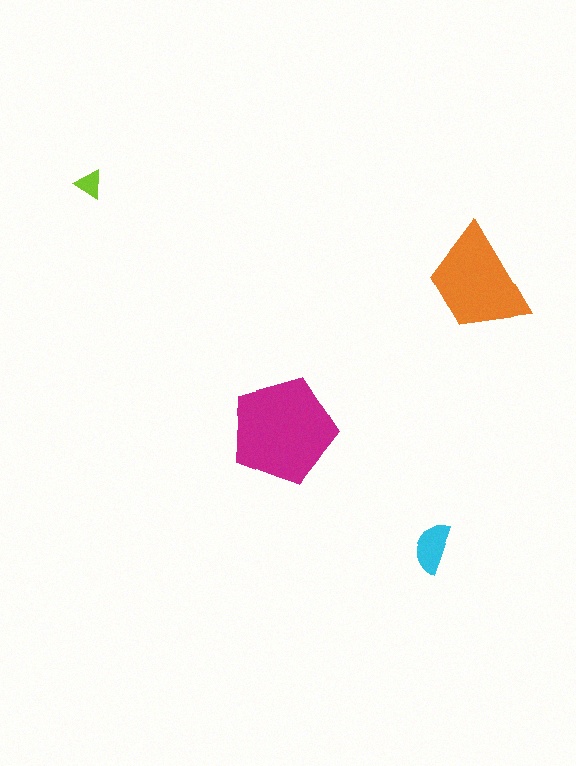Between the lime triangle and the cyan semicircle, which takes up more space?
The cyan semicircle.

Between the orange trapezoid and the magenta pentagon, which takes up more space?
The magenta pentagon.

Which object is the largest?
The magenta pentagon.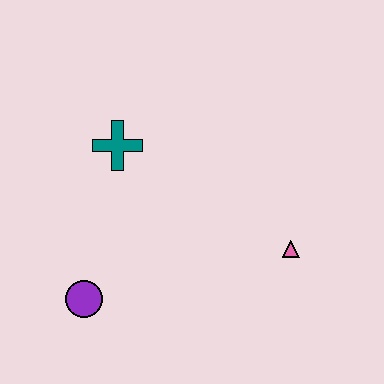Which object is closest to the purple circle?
The teal cross is closest to the purple circle.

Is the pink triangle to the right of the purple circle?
Yes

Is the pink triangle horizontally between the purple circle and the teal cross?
No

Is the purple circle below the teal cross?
Yes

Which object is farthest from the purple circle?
The pink triangle is farthest from the purple circle.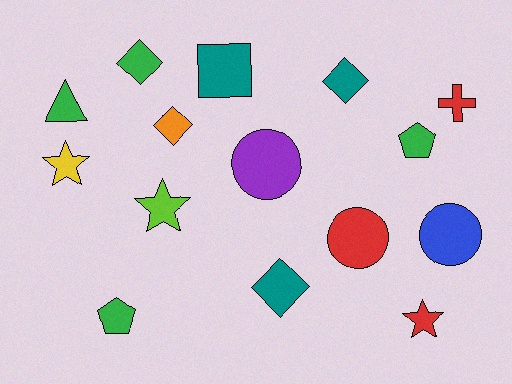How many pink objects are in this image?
There are no pink objects.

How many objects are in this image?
There are 15 objects.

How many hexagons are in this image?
There are no hexagons.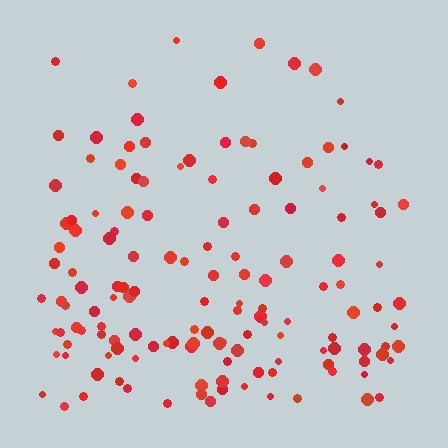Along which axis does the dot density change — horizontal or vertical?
Vertical.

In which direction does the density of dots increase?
From top to bottom, with the bottom side densest.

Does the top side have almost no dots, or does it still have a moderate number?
Still a moderate number, just noticeably fewer than the bottom.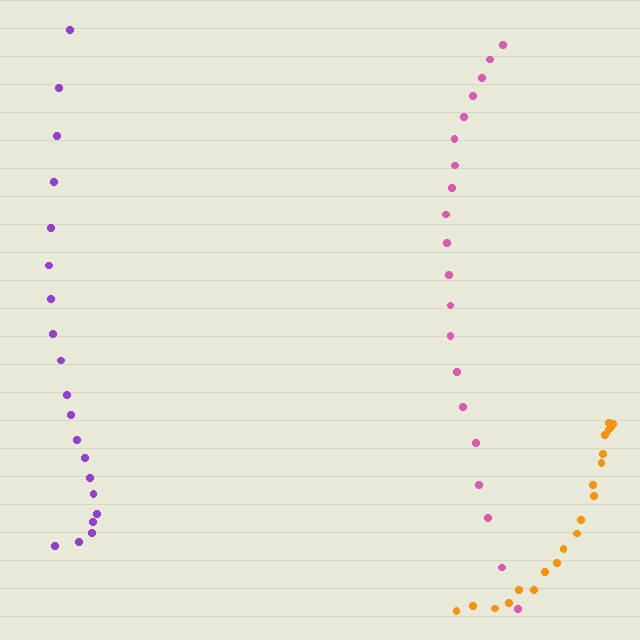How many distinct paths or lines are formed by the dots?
There are 3 distinct paths.